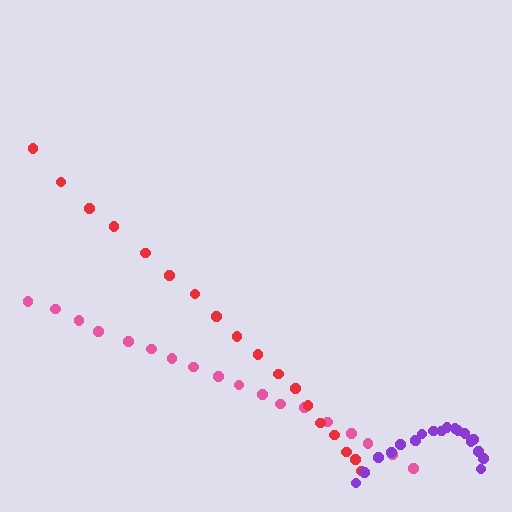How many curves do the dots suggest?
There are 3 distinct paths.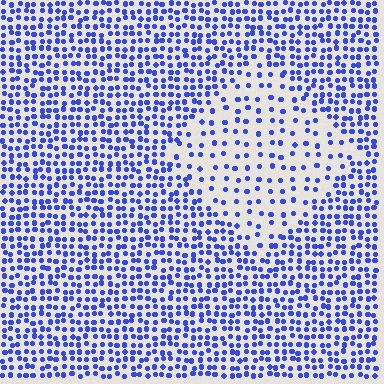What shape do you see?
I see a diamond.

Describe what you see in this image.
The image contains small blue elements arranged at two different densities. A diamond-shaped region is visible where the elements are less densely packed than the surrounding area.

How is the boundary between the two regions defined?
The boundary is defined by a change in element density (approximately 2.3x ratio). All elements are the same color, size, and shape.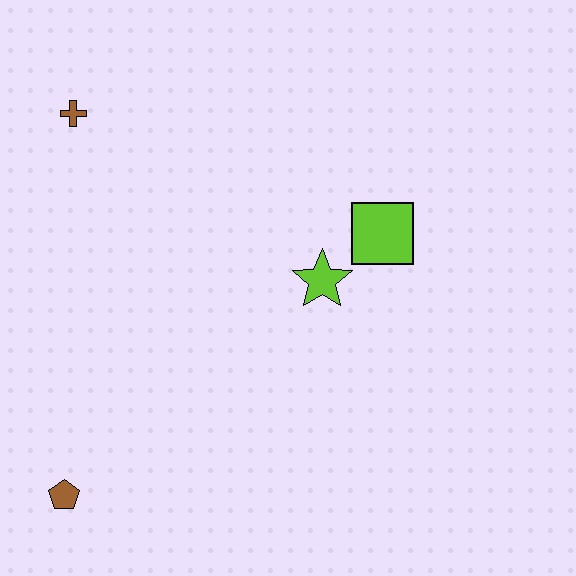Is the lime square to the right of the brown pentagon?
Yes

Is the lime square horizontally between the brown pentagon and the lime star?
No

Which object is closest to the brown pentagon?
The lime star is closest to the brown pentagon.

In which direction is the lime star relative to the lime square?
The lime star is to the left of the lime square.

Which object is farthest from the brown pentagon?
The lime square is farthest from the brown pentagon.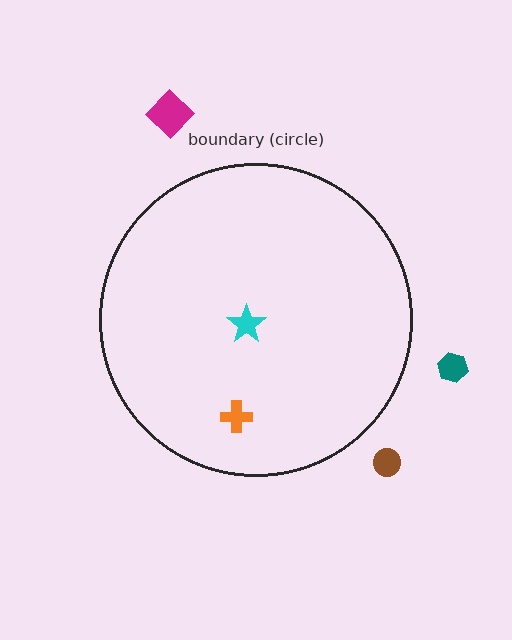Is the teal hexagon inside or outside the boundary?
Outside.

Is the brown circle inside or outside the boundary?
Outside.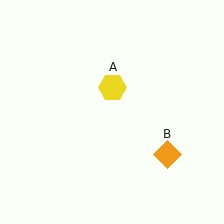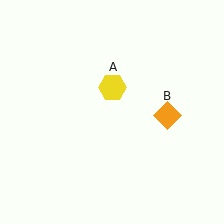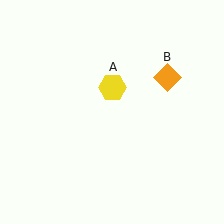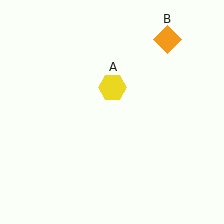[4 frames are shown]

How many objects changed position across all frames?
1 object changed position: orange diamond (object B).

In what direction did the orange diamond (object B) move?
The orange diamond (object B) moved up.